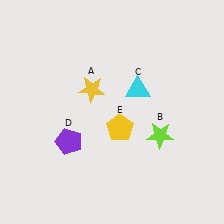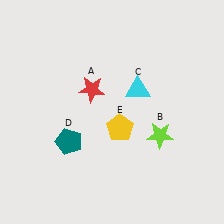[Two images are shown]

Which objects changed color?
A changed from yellow to red. D changed from purple to teal.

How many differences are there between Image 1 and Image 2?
There are 2 differences between the two images.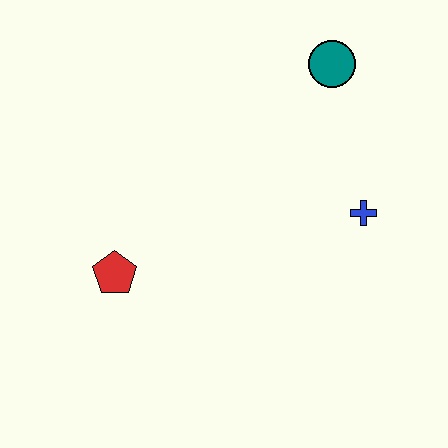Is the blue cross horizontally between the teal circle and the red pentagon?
No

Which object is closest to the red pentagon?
The blue cross is closest to the red pentagon.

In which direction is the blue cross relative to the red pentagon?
The blue cross is to the right of the red pentagon.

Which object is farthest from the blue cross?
The red pentagon is farthest from the blue cross.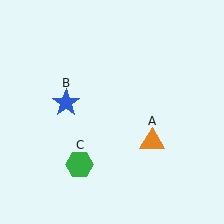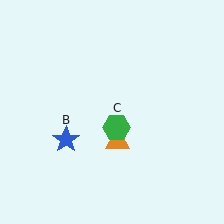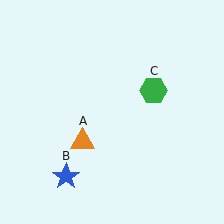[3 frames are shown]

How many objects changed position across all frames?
3 objects changed position: orange triangle (object A), blue star (object B), green hexagon (object C).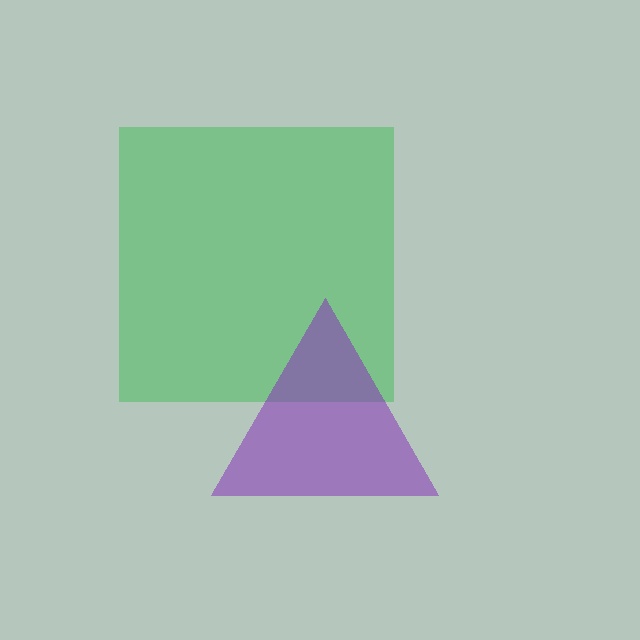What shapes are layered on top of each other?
The layered shapes are: a green square, a purple triangle.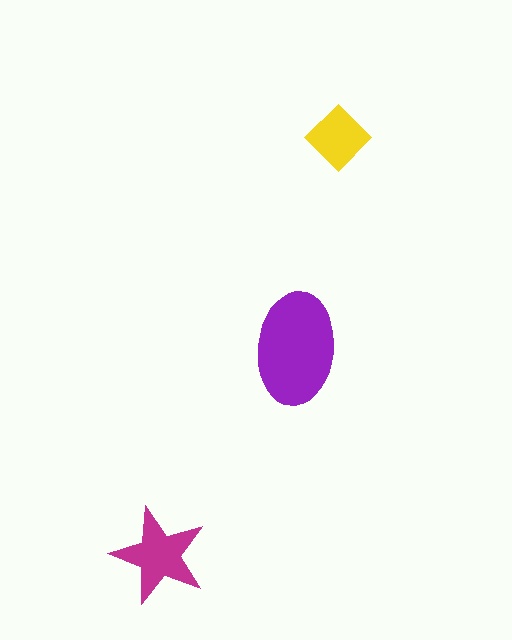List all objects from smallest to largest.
The yellow diamond, the magenta star, the purple ellipse.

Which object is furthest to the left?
The magenta star is leftmost.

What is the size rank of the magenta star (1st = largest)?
2nd.